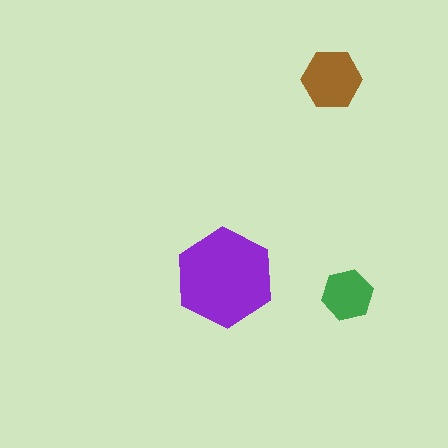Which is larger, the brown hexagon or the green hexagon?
The brown one.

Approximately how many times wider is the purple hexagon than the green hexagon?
About 2 times wider.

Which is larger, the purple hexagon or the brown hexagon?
The purple one.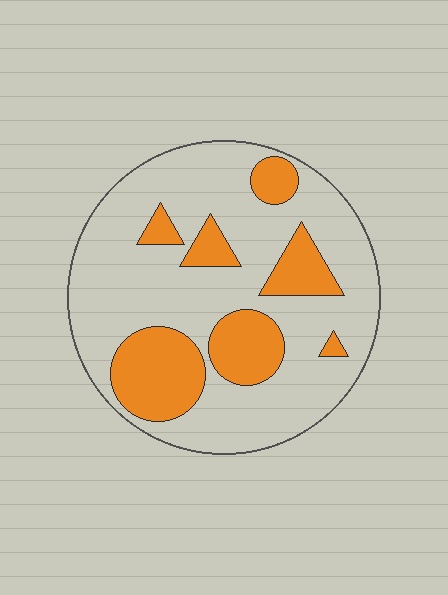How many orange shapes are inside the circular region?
7.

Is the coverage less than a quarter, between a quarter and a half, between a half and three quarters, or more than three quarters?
Between a quarter and a half.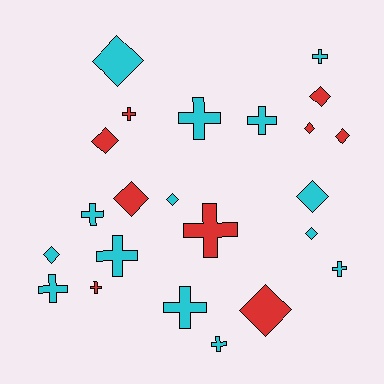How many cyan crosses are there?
There are 9 cyan crosses.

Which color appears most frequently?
Cyan, with 14 objects.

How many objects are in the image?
There are 23 objects.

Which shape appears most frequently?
Cross, with 12 objects.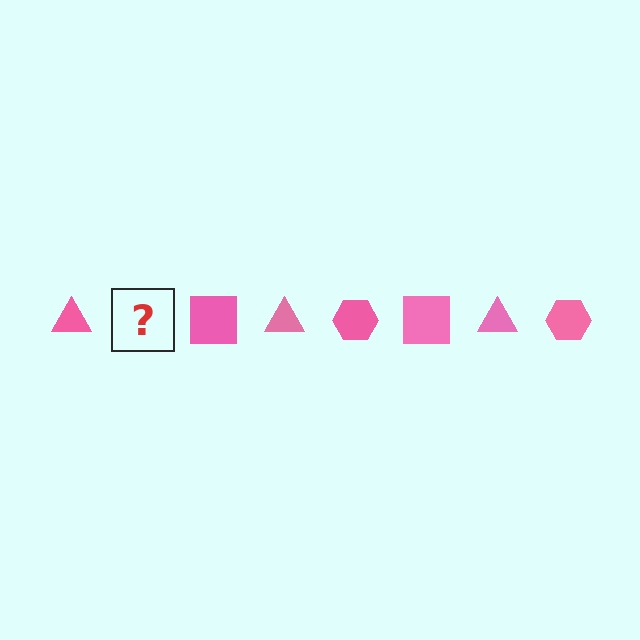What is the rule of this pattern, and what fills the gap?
The rule is that the pattern cycles through triangle, hexagon, square shapes in pink. The gap should be filled with a pink hexagon.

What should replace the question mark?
The question mark should be replaced with a pink hexagon.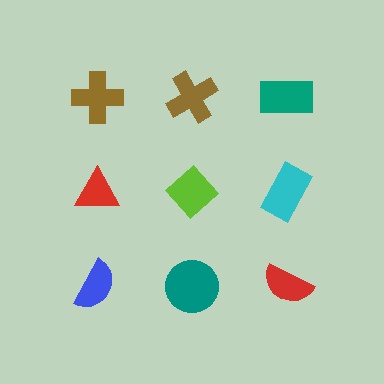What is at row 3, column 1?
A blue semicircle.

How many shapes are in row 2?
3 shapes.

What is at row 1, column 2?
A brown cross.